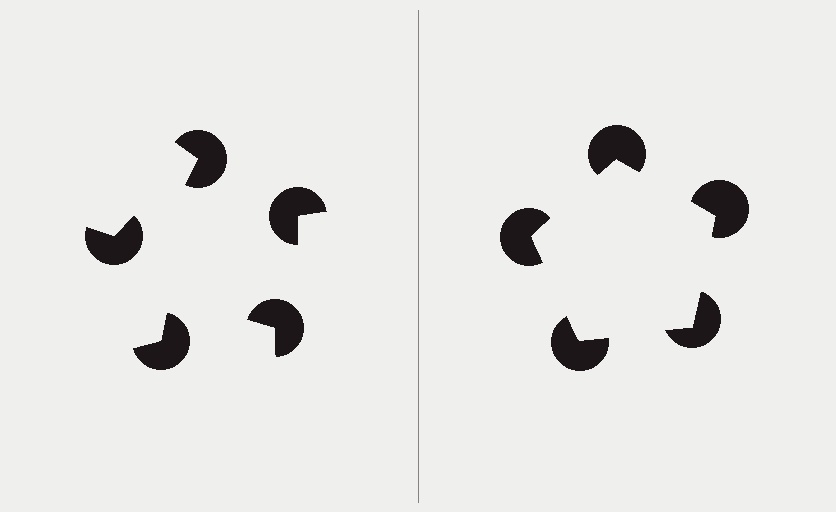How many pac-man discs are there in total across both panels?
10 — 5 on each side.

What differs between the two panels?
The pac-man discs are positioned identically on both sides; only the wedge orientations differ. On the right they align to a pentagon; on the left they are misaligned.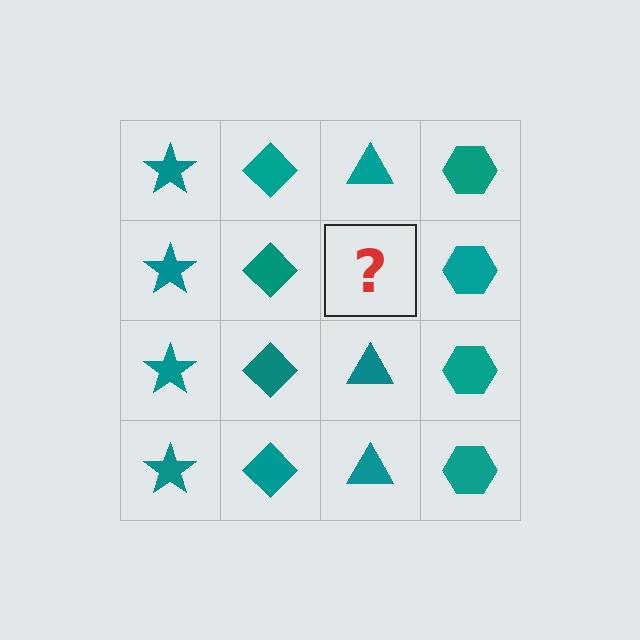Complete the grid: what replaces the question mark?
The question mark should be replaced with a teal triangle.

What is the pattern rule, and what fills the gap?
The rule is that each column has a consistent shape. The gap should be filled with a teal triangle.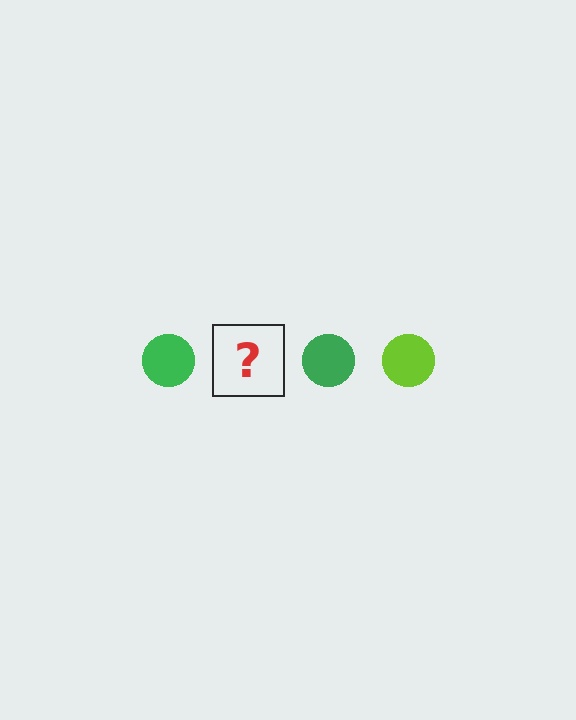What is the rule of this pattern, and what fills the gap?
The rule is that the pattern cycles through green, lime circles. The gap should be filled with a lime circle.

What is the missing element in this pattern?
The missing element is a lime circle.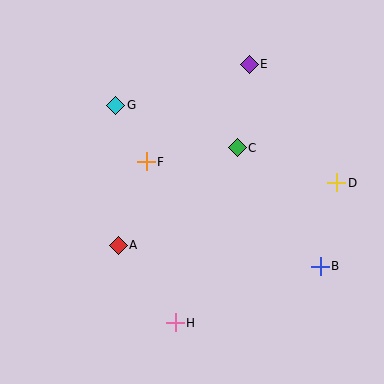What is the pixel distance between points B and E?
The distance between B and E is 214 pixels.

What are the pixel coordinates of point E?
Point E is at (249, 64).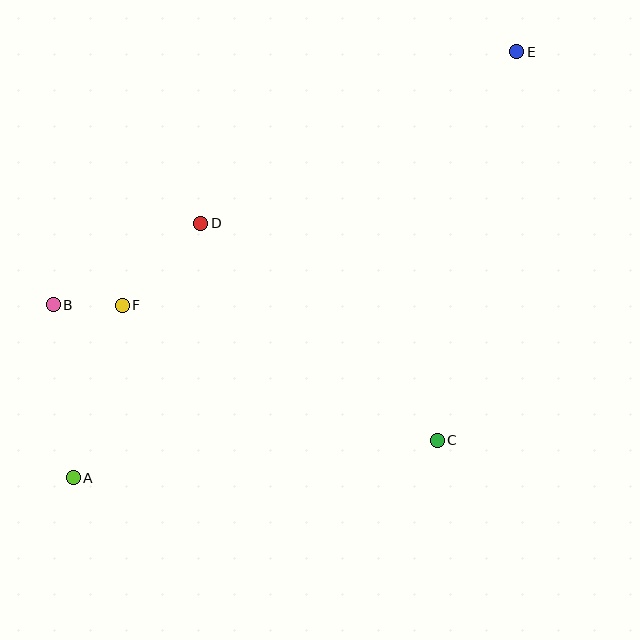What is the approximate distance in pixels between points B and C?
The distance between B and C is approximately 407 pixels.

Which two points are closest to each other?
Points B and F are closest to each other.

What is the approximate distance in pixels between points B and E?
The distance between B and E is approximately 528 pixels.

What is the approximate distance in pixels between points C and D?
The distance between C and D is approximately 321 pixels.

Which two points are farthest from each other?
Points A and E are farthest from each other.